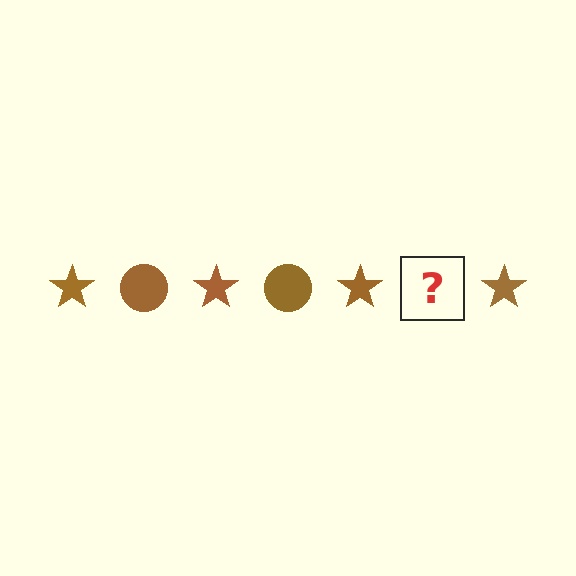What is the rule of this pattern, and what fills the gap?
The rule is that the pattern cycles through star, circle shapes in brown. The gap should be filled with a brown circle.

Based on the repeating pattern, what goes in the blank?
The blank should be a brown circle.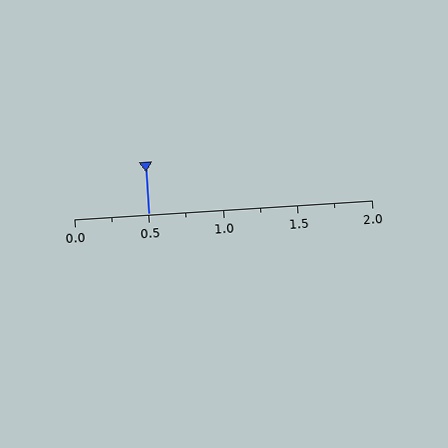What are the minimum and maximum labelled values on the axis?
The axis runs from 0.0 to 2.0.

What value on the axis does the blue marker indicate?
The marker indicates approximately 0.5.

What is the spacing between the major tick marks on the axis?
The major ticks are spaced 0.5 apart.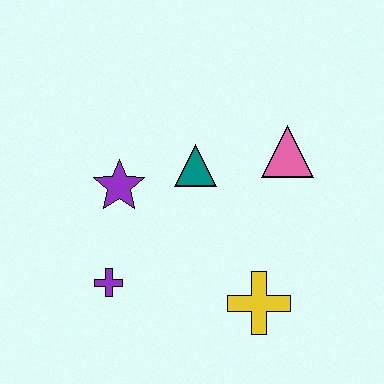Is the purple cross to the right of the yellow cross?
No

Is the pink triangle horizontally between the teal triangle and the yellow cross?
No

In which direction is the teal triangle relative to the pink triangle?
The teal triangle is to the left of the pink triangle.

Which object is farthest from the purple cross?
The pink triangle is farthest from the purple cross.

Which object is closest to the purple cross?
The purple star is closest to the purple cross.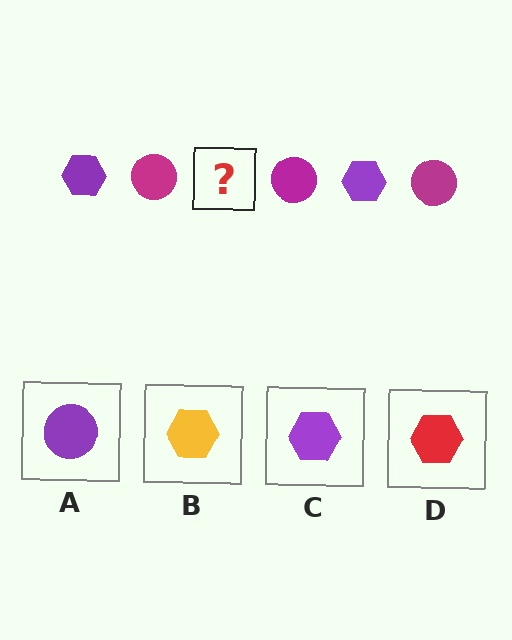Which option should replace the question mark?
Option C.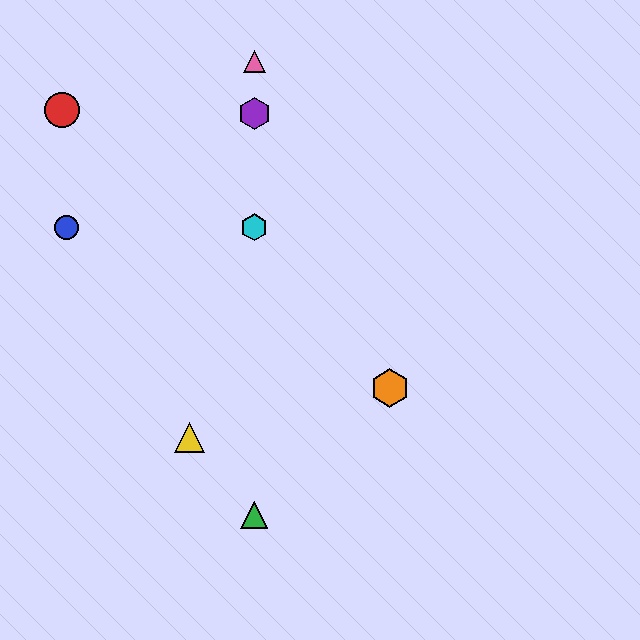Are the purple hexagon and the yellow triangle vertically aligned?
No, the purple hexagon is at x≈254 and the yellow triangle is at x≈190.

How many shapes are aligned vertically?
4 shapes (the green triangle, the purple hexagon, the cyan hexagon, the pink triangle) are aligned vertically.